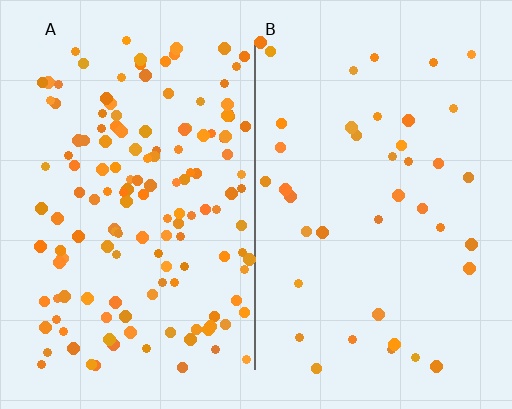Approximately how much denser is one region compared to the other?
Approximately 3.6× — region A over region B.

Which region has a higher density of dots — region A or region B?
A (the left).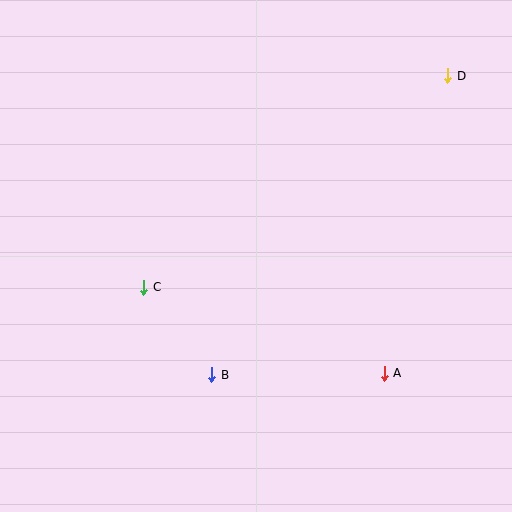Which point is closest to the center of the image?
Point C at (144, 287) is closest to the center.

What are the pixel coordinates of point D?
Point D is at (448, 76).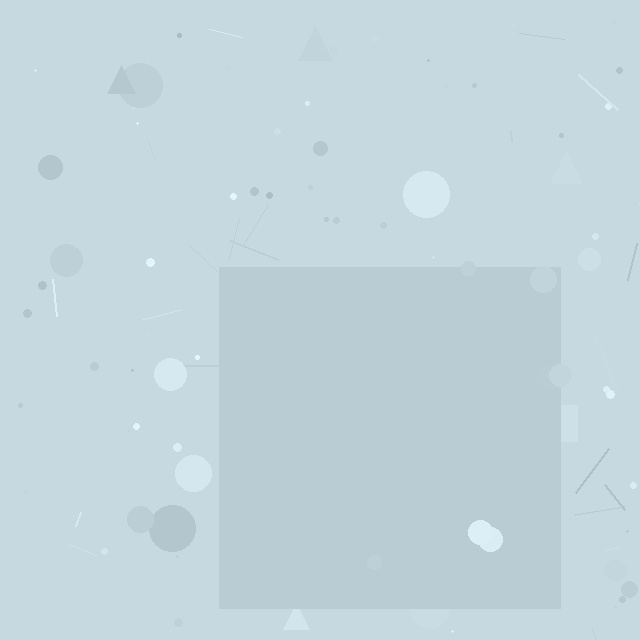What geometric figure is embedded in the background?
A square is embedded in the background.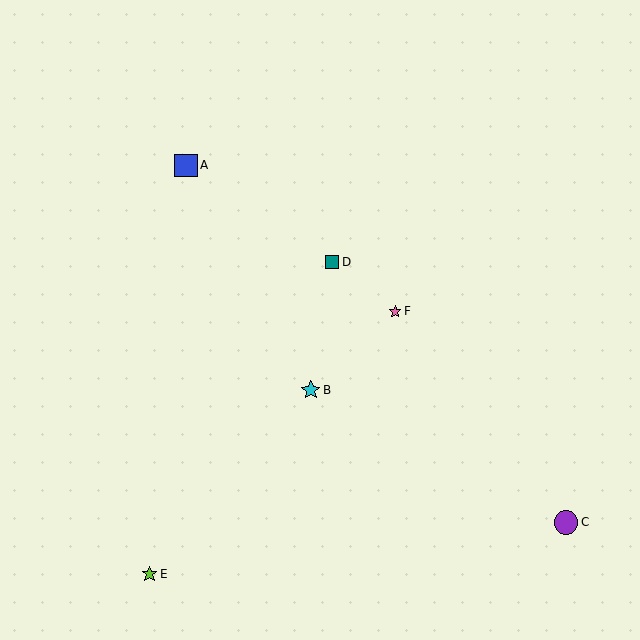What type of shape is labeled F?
Shape F is a pink star.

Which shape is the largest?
The purple circle (labeled C) is the largest.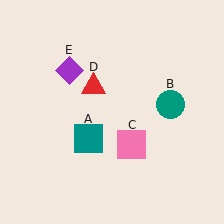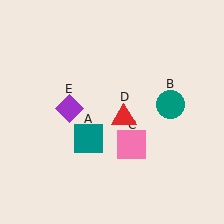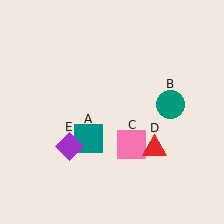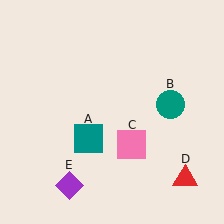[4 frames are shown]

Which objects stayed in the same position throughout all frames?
Teal square (object A) and teal circle (object B) and pink square (object C) remained stationary.